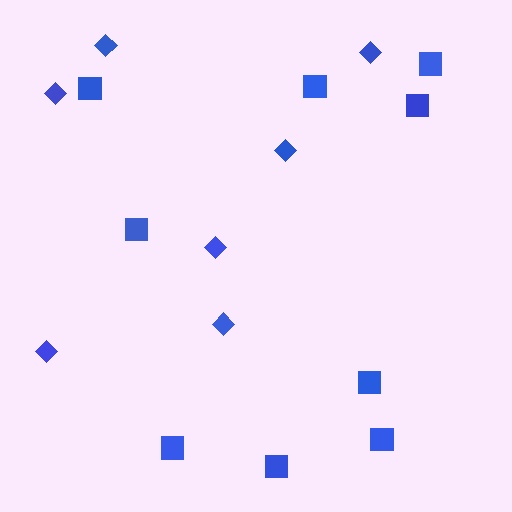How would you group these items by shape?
There are 2 groups: one group of diamonds (7) and one group of squares (9).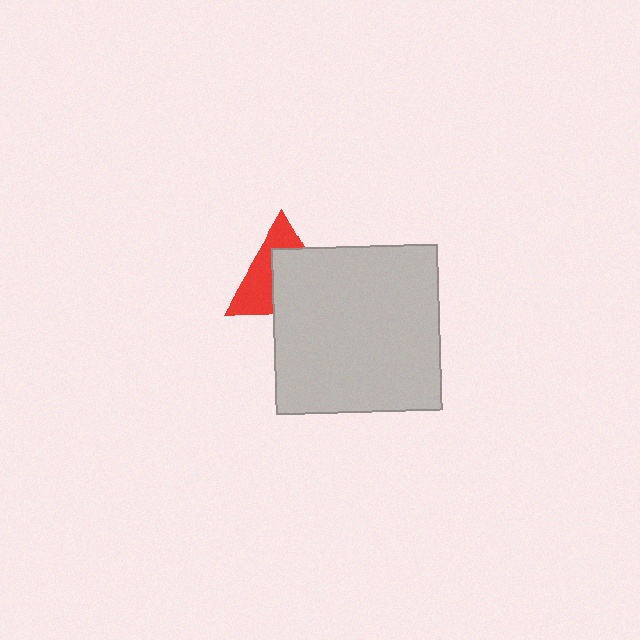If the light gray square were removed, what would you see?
You would see the complete red triangle.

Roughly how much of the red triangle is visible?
About half of it is visible (roughly 46%).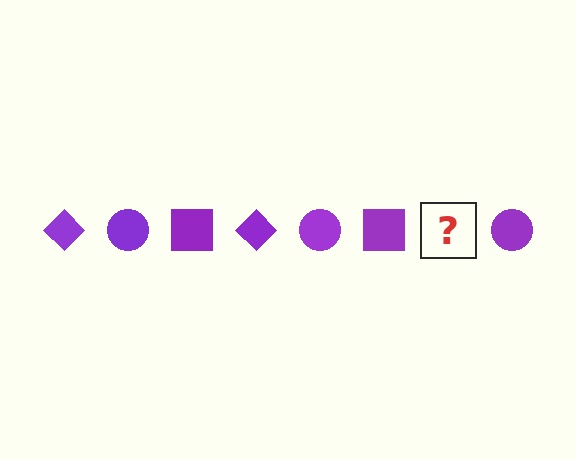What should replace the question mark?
The question mark should be replaced with a purple diamond.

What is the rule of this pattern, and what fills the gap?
The rule is that the pattern cycles through diamond, circle, square shapes in purple. The gap should be filled with a purple diamond.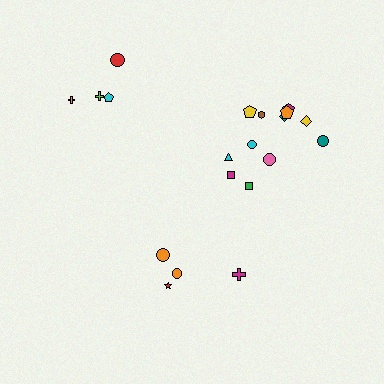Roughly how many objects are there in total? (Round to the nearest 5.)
Roughly 20 objects in total.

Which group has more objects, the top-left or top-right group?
The top-right group.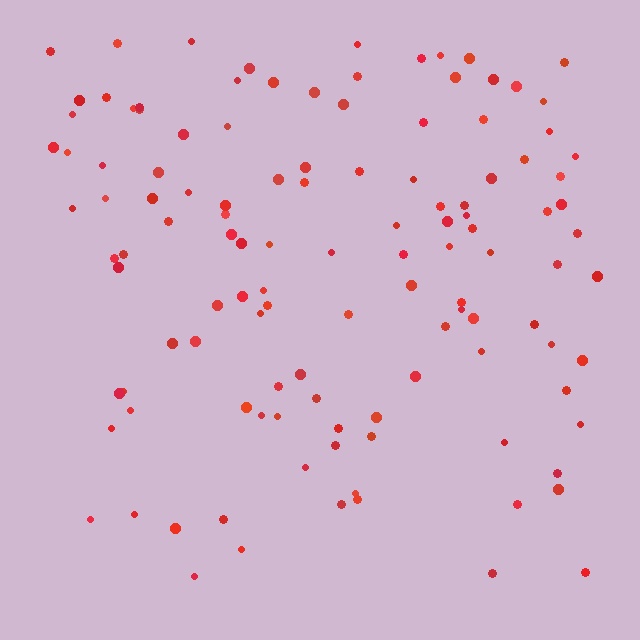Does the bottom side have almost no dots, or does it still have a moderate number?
Still a moderate number, just noticeably fewer than the top.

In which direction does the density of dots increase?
From bottom to top, with the top side densest.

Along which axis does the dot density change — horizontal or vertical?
Vertical.